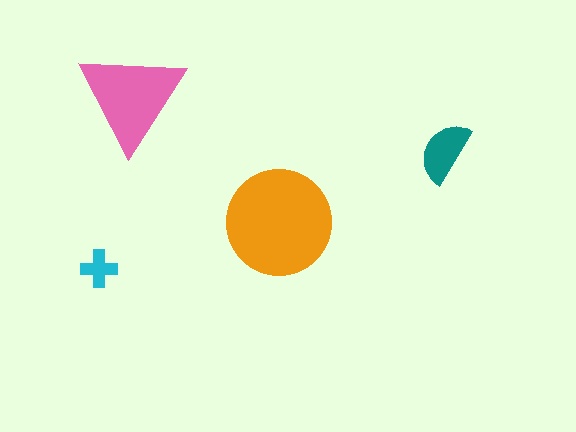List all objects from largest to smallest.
The orange circle, the pink triangle, the teal semicircle, the cyan cross.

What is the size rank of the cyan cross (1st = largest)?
4th.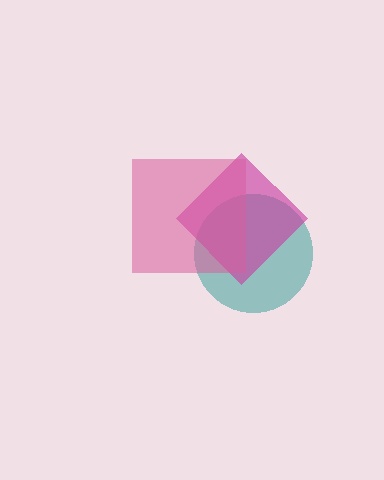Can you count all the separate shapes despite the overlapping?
Yes, there are 3 separate shapes.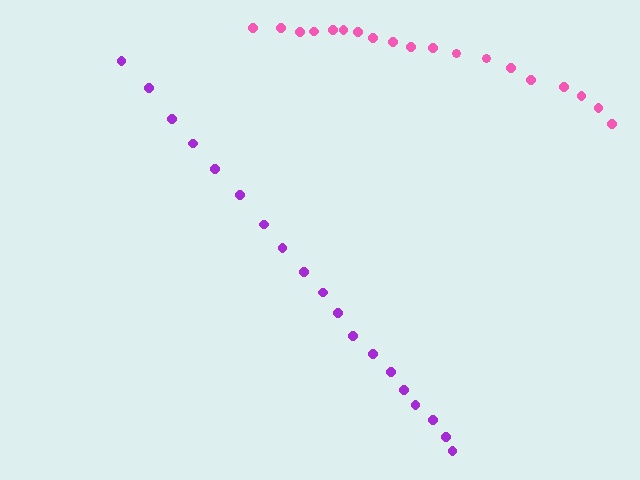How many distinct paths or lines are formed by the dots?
There are 2 distinct paths.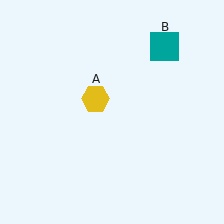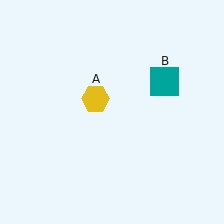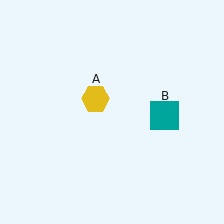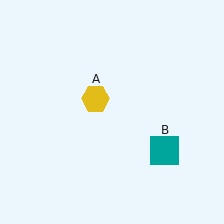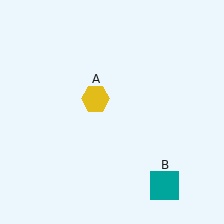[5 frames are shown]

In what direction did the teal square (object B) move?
The teal square (object B) moved down.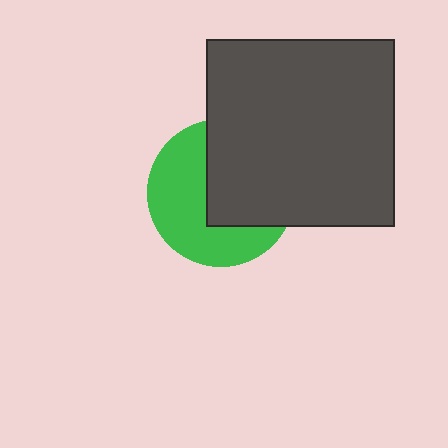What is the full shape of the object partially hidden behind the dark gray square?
The partially hidden object is a green circle.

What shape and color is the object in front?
The object in front is a dark gray square.